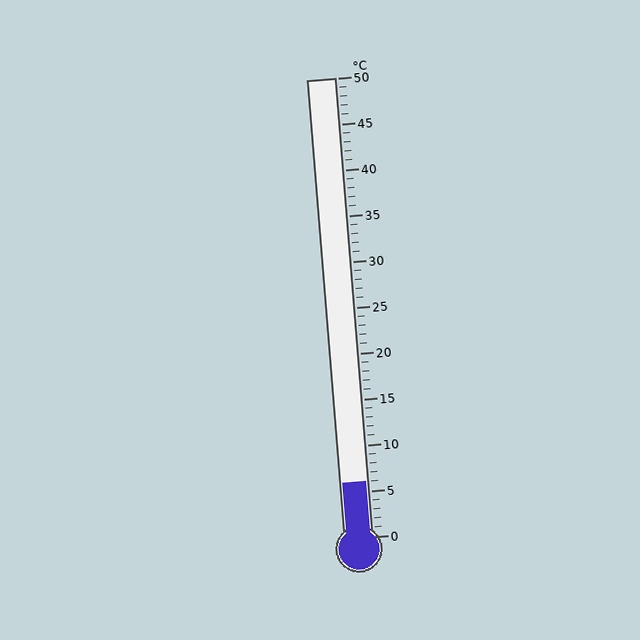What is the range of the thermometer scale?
The thermometer scale ranges from 0°C to 50°C.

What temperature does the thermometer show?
The thermometer shows approximately 6°C.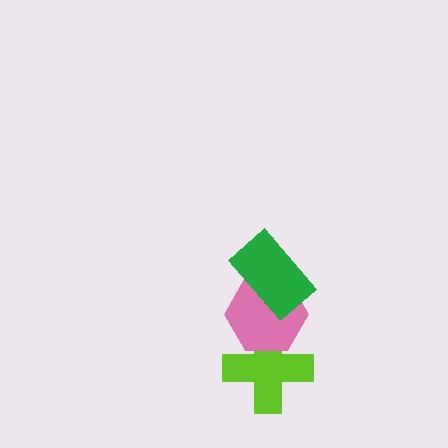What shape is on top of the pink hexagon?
The green rectangle is on top of the pink hexagon.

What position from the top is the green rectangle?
The green rectangle is 1st from the top.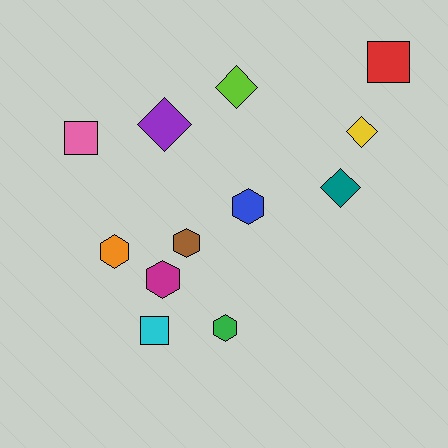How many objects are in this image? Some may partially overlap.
There are 12 objects.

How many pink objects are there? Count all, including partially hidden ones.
There is 1 pink object.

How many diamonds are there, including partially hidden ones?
There are 4 diamonds.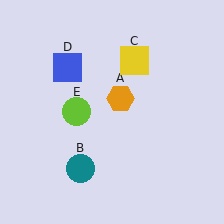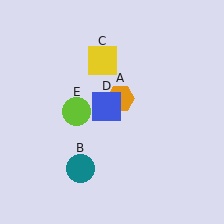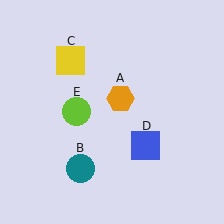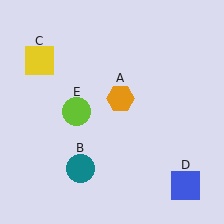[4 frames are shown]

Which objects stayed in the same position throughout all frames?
Orange hexagon (object A) and teal circle (object B) and lime circle (object E) remained stationary.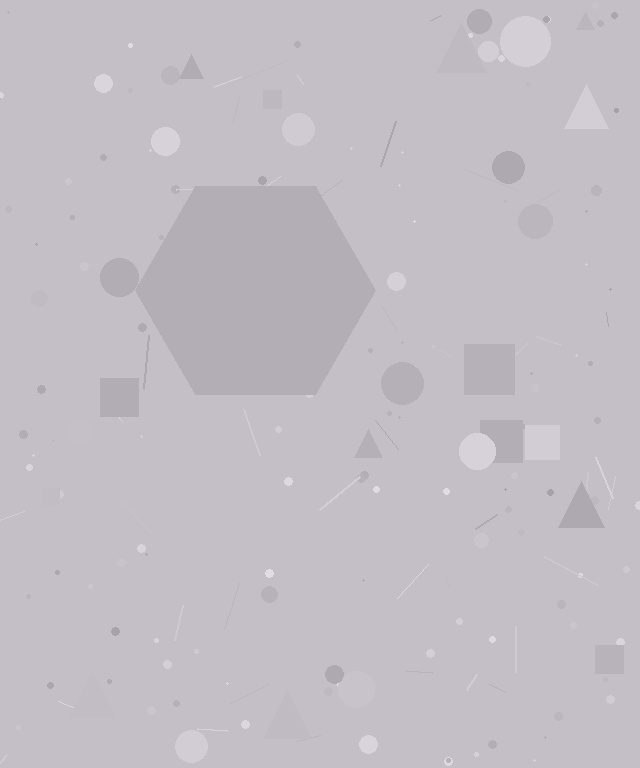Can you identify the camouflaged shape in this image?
The camouflaged shape is a hexagon.